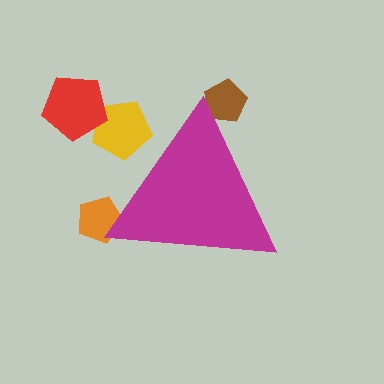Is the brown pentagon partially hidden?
Yes, the brown pentagon is partially hidden behind the magenta triangle.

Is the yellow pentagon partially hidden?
Yes, the yellow pentagon is partially hidden behind the magenta triangle.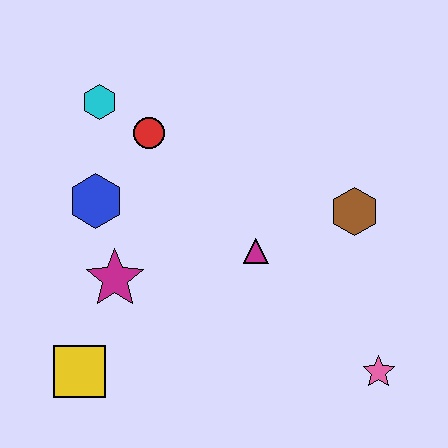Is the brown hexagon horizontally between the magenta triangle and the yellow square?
No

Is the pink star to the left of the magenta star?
No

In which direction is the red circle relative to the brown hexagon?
The red circle is to the left of the brown hexagon.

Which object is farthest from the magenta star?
The pink star is farthest from the magenta star.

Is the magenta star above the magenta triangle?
No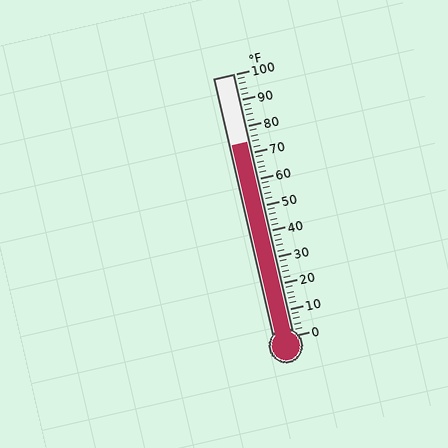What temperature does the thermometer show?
The thermometer shows approximately 74°F.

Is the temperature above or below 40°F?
The temperature is above 40°F.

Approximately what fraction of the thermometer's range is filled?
The thermometer is filled to approximately 75% of its range.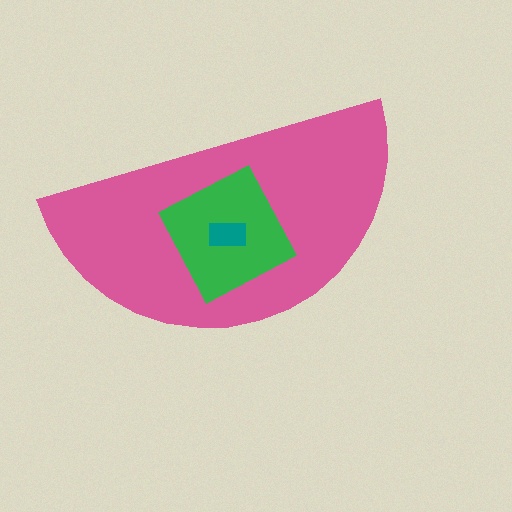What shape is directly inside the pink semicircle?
The green diamond.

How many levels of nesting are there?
3.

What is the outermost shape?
The pink semicircle.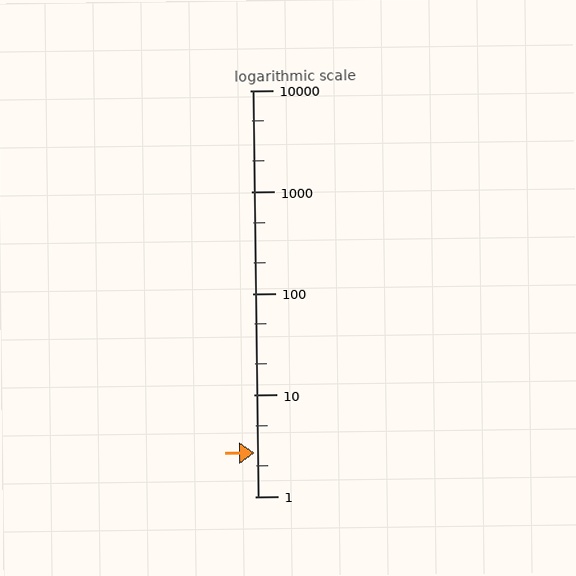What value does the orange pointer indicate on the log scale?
The pointer indicates approximately 2.7.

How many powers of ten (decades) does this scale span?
The scale spans 4 decades, from 1 to 10000.